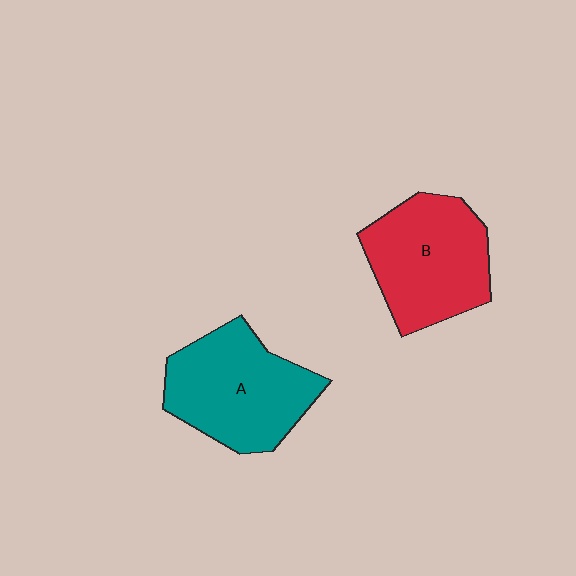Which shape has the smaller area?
Shape B (red).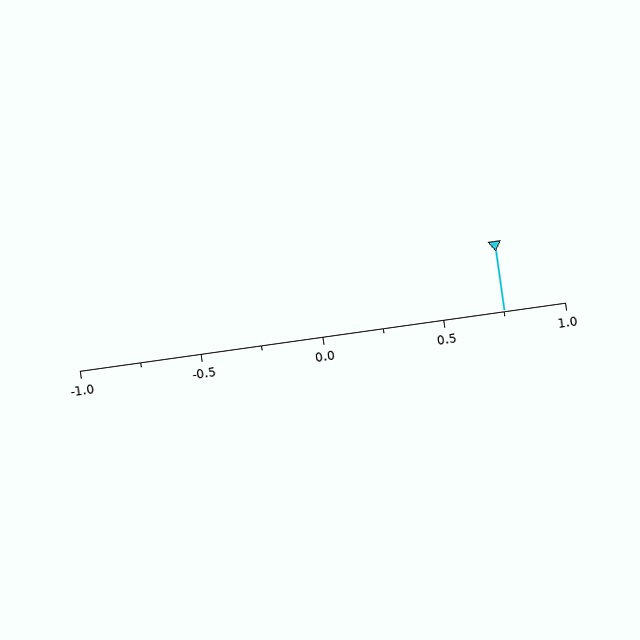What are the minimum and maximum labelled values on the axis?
The axis runs from -1.0 to 1.0.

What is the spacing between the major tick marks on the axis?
The major ticks are spaced 0.5 apart.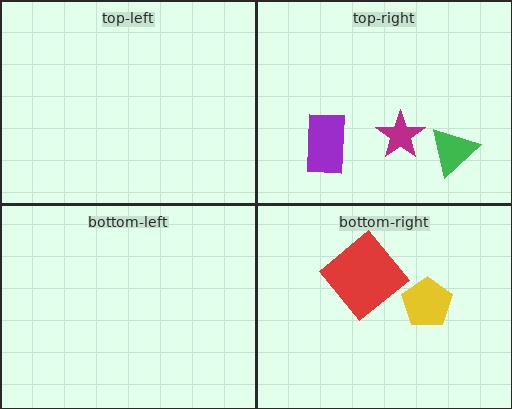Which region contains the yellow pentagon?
The bottom-right region.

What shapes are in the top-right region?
The green triangle, the purple rectangle, the magenta star.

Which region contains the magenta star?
The top-right region.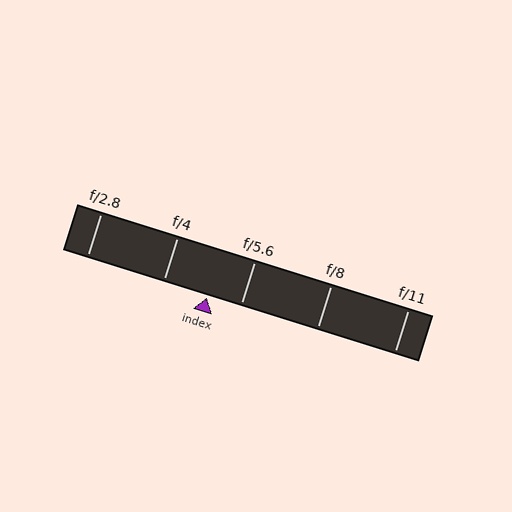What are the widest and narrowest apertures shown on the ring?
The widest aperture shown is f/2.8 and the narrowest is f/11.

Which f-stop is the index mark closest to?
The index mark is closest to f/5.6.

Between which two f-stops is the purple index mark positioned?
The index mark is between f/4 and f/5.6.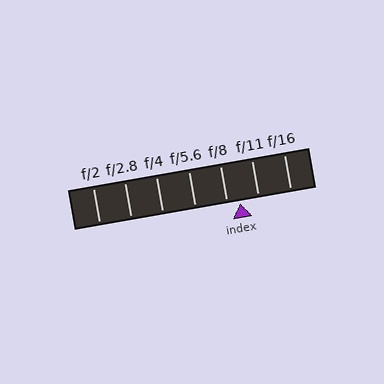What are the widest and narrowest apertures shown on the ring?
The widest aperture shown is f/2 and the narrowest is f/16.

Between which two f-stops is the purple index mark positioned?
The index mark is between f/8 and f/11.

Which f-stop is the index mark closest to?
The index mark is closest to f/8.